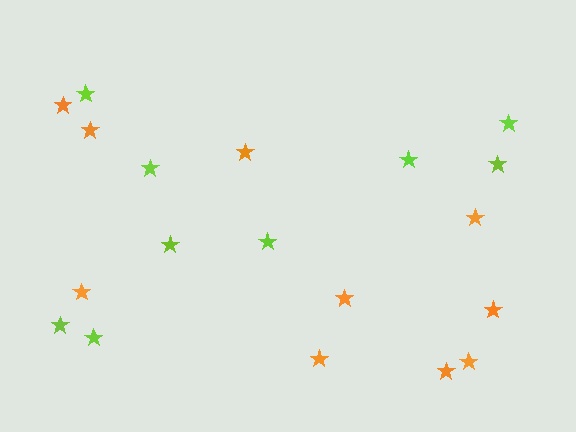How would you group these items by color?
There are 2 groups: one group of orange stars (10) and one group of lime stars (9).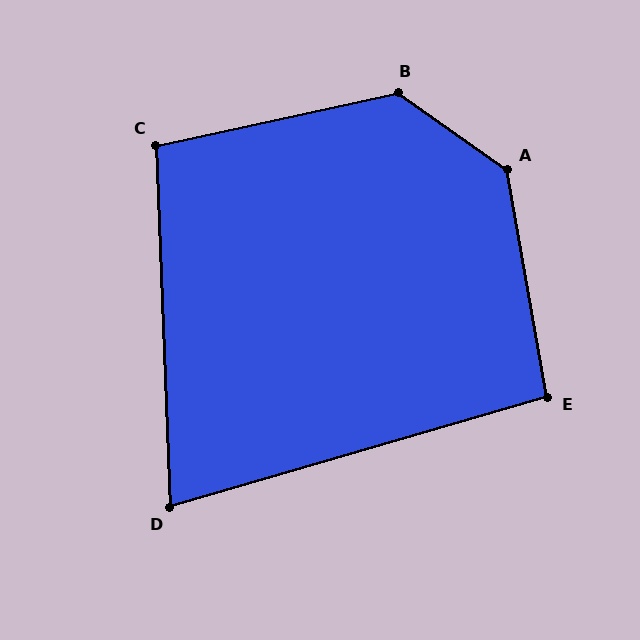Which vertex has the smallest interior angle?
D, at approximately 76 degrees.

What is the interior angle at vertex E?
Approximately 96 degrees (obtuse).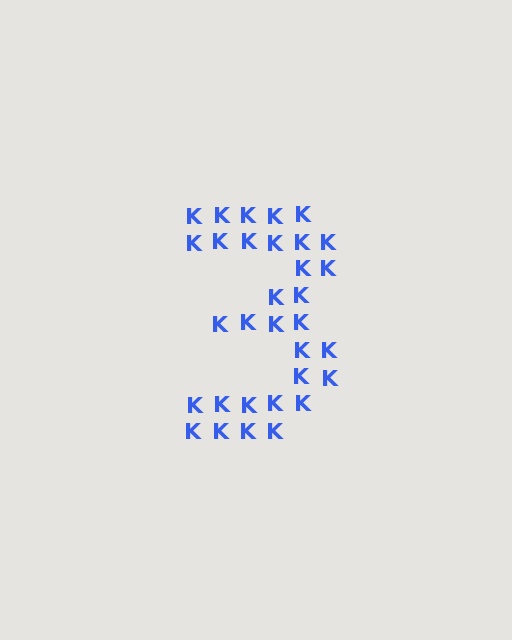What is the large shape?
The large shape is the digit 3.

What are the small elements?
The small elements are letter K's.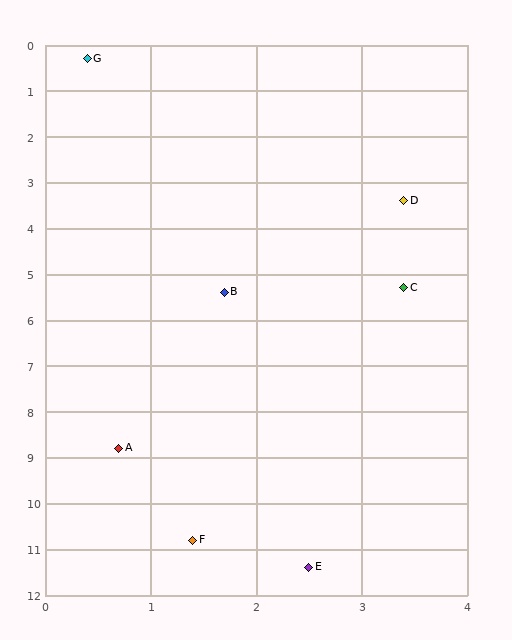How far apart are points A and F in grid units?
Points A and F are about 2.1 grid units apart.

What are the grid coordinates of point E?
Point E is at approximately (2.5, 11.4).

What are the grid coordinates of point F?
Point F is at approximately (1.4, 10.8).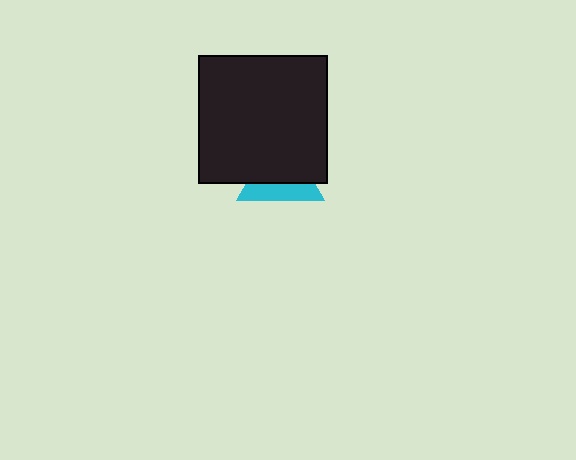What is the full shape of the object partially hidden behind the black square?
The partially hidden object is a cyan triangle.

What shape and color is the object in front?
The object in front is a black square.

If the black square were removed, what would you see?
You would see the complete cyan triangle.